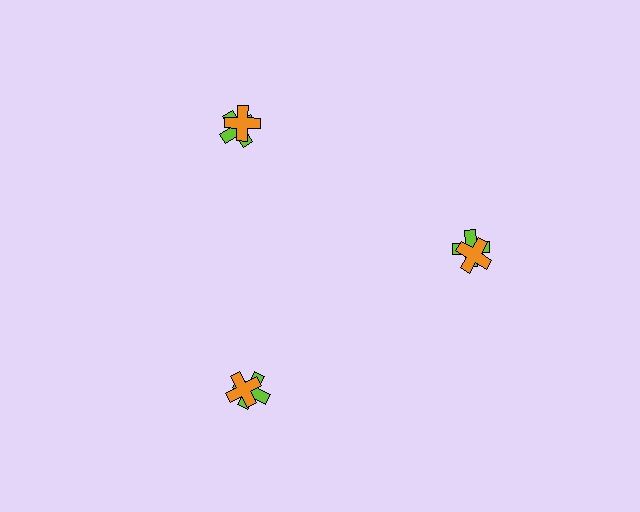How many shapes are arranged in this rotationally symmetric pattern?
There are 6 shapes, arranged in 3 groups of 2.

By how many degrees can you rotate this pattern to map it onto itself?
The pattern maps onto itself every 120 degrees of rotation.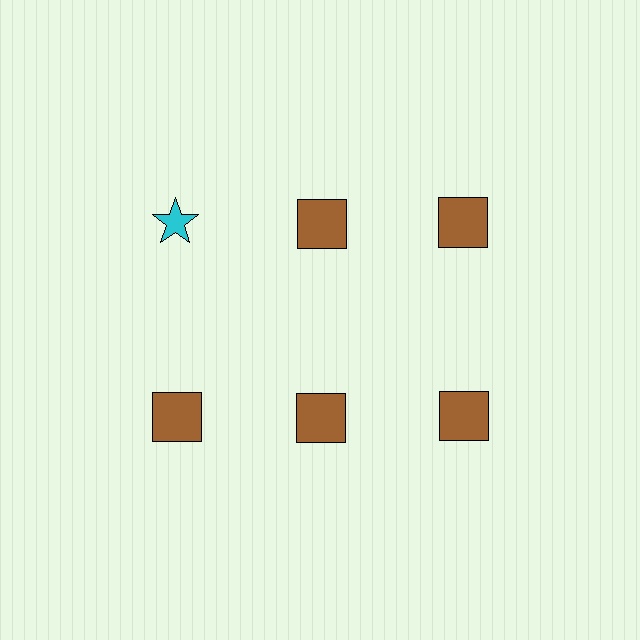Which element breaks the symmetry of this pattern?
The cyan star in the top row, leftmost column breaks the symmetry. All other shapes are brown squares.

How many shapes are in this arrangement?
There are 6 shapes arranged in a grid pattern.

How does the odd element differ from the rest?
It differs in both color (cyan instead of brown) and shape (star instead of square).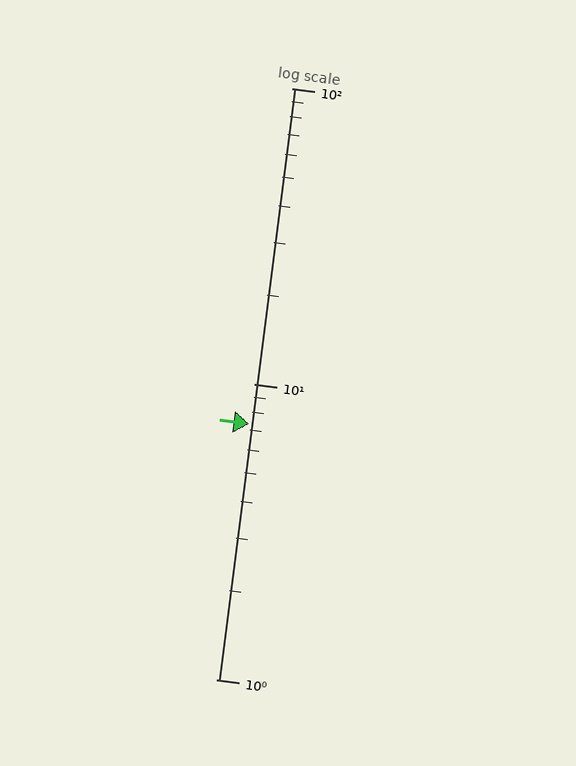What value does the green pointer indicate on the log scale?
The pointer indicates approximately 7.3.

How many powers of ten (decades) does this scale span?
The scale spans 2 decades, from 1 to 100.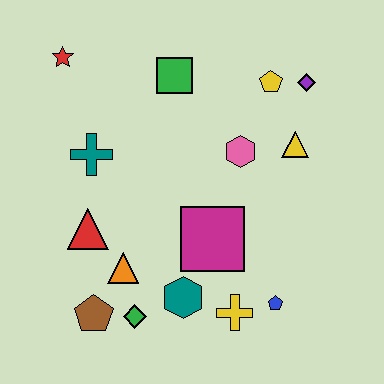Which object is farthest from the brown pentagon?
The purple diamond is farthest from the brown pentagon.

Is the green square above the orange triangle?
Yes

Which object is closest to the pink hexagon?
The yellow triangle is closest to the pink hexagon.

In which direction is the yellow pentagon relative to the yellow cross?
The yellow pentagon is above the yellow cross.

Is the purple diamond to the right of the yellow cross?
Yes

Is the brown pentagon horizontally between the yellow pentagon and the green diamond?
No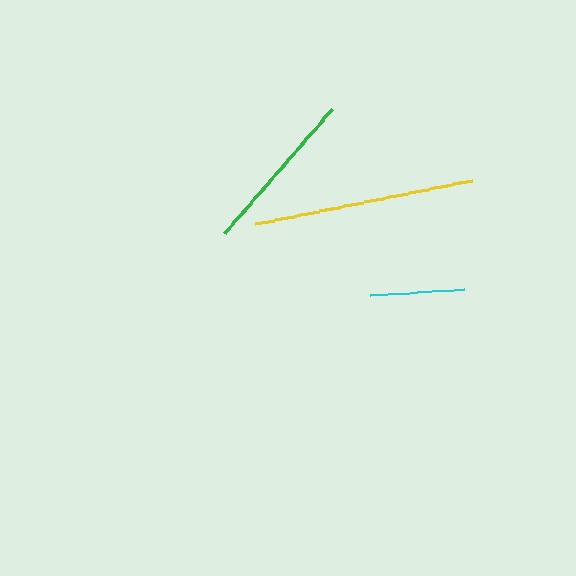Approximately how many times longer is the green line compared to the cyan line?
The green line is approximately 1.7 times the length of the cyan line.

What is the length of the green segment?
The green segment is approximately 163 pixels long.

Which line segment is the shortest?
The cyan line is the shortest at approximately 94 pixels.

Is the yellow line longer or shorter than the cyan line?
The yellow line is longer than the cyan line.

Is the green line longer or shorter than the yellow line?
The yellow line is longer than the green line.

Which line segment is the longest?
The yellow line is the longest at approximately 222 pixels.